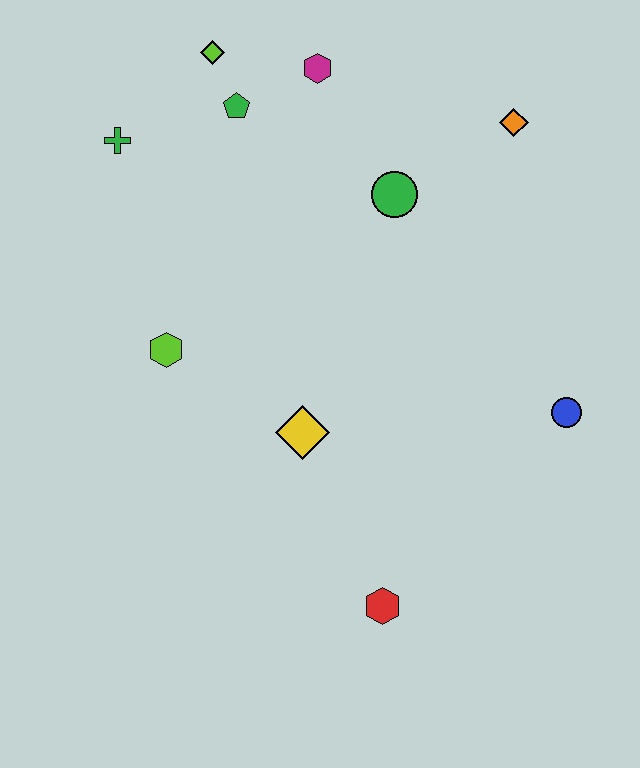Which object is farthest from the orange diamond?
The red hexagon is farthest from the orange diamond.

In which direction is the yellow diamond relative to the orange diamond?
The yellow diamond is below the orange diamond.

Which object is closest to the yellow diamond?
The lime hexagon is closest to the yellow diamond.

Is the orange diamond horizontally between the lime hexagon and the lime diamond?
No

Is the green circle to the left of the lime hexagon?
No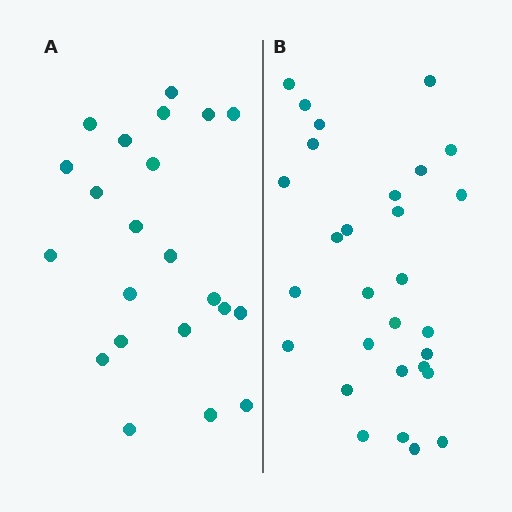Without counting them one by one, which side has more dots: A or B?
Region B (the right region) has more dots.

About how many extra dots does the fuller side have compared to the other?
Region B has roughly 8 or so more dots than region A.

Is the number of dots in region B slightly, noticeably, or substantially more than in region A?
Region B has noticeably more, but not dramatically so. The ratio is roughly 1.3 to 1.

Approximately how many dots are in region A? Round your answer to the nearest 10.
About 20 dots. (The exact count is 22, which rounds to 20.)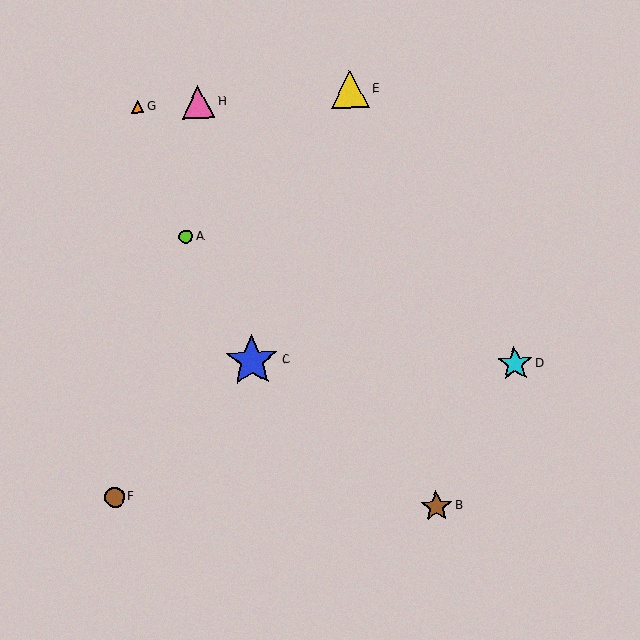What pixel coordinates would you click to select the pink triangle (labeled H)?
Click at (198, 102) to select the pink triangle H.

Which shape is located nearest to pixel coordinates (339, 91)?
The yellow triangle (labeled E) at (350, 89) is nearest to that location.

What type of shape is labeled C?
Shape C is a blue star.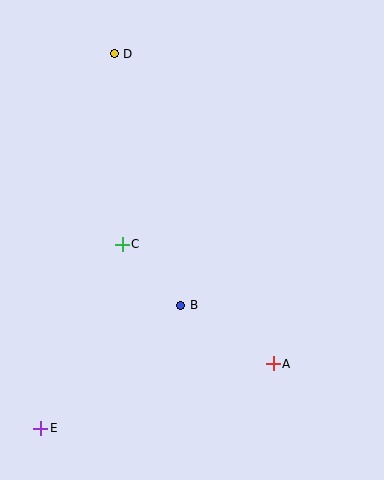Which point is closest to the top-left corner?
Point D is closest to the top-left corner.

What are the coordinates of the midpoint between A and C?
The midpoint between A and C is at (198, 304).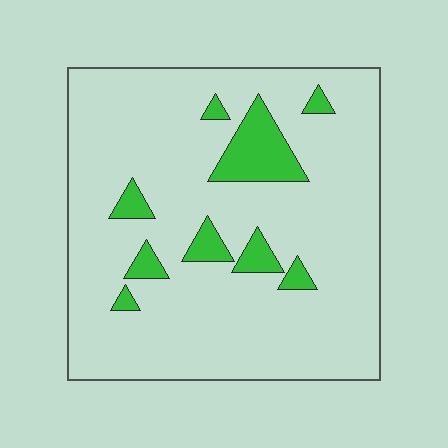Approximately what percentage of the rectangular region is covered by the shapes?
Approximately 10%.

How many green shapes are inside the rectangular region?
9.